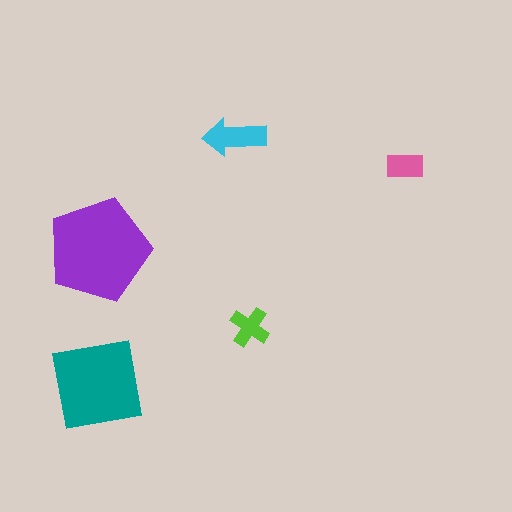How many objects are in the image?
There are 5 objects in the image.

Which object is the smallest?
The pink rectangle.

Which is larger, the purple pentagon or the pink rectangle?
The purple pentagon.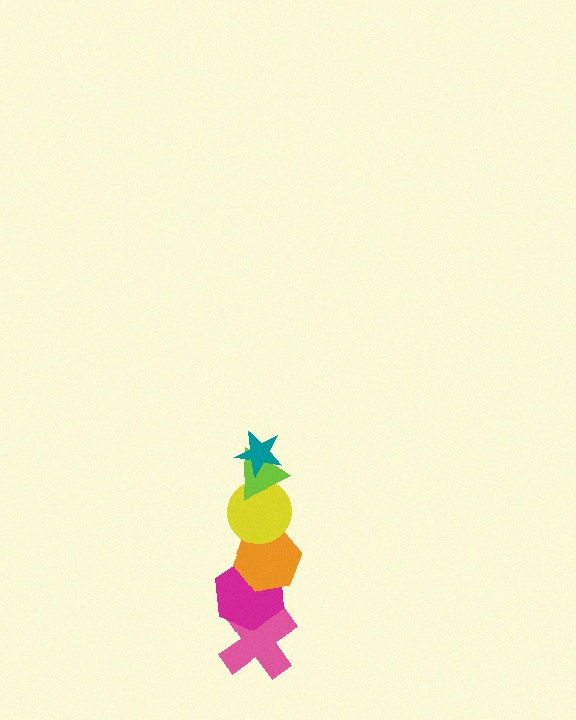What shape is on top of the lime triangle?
The teal star is on top of the lime triangle.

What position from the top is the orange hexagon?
The orange hexagon is 4th from the top.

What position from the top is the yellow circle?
The yellow circle is 3rd from the top.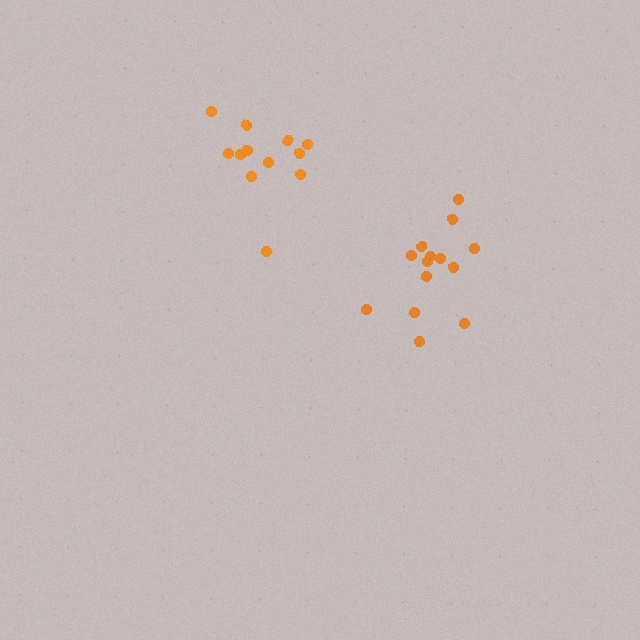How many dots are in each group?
Group 1: 12 dots, Group 2: 14 dots (26 total).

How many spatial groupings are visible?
There are 2 spatial groupings.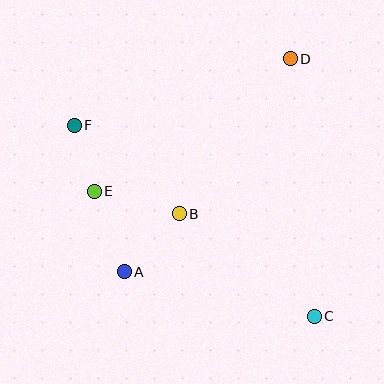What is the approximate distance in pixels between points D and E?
The distance between D and E is approximately 236 pixels.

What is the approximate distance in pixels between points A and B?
The distance between A and B is approximately 80 pixels.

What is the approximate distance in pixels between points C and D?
The distance between C and D is approximately 259 pixels.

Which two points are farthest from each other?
Points C and F are farthest from each other.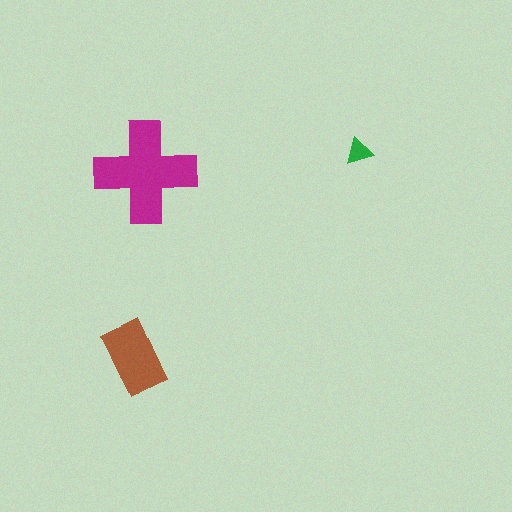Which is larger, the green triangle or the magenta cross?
The magenta cross.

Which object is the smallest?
The green triangle.